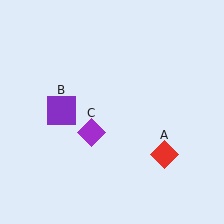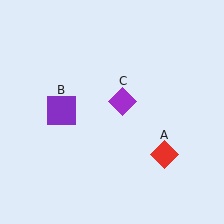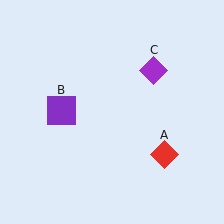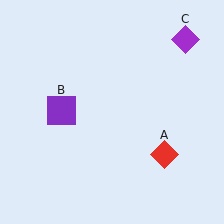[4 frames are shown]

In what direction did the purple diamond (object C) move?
The purple diamond (object C) moved up and to the right.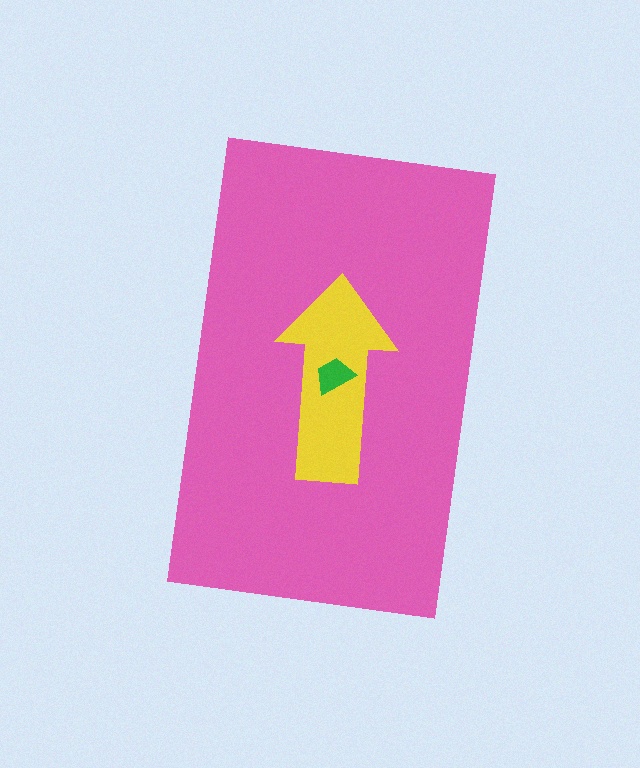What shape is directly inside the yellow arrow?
The green trapezoid.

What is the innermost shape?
The green trapezoid.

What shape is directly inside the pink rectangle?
The yellow arrow.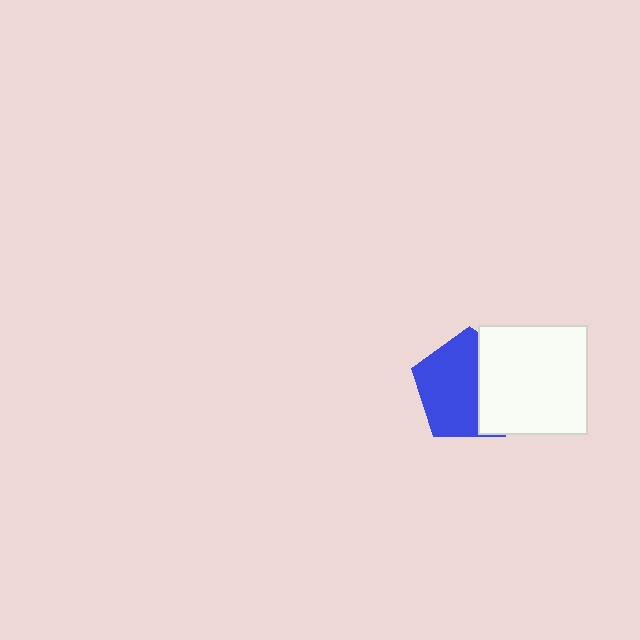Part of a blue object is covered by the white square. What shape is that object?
It is a pentagon.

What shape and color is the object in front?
The object in front is a white square.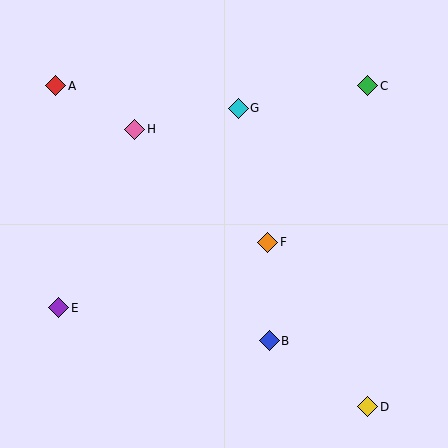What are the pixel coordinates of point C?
Point C is at (368, 86).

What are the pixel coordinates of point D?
Point D is at (368, 407).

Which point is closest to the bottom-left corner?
Point E is closest to the bottom-left corner.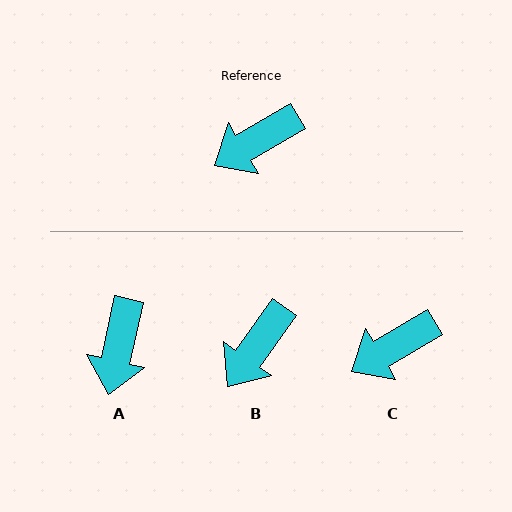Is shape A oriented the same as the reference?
No, it is off by about 47 degrees.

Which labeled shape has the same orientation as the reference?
C.